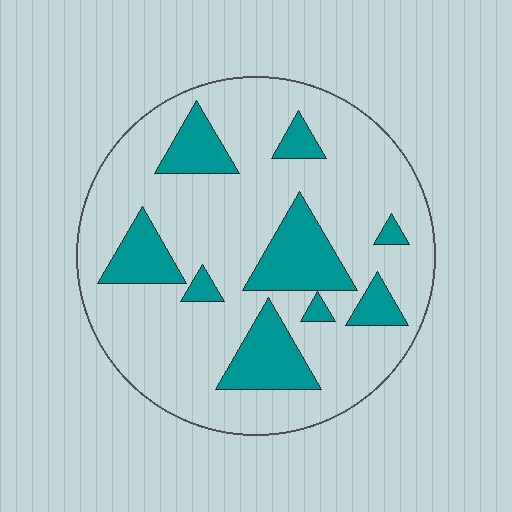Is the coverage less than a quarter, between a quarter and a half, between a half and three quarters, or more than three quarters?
Less than a quarter.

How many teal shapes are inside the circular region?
9.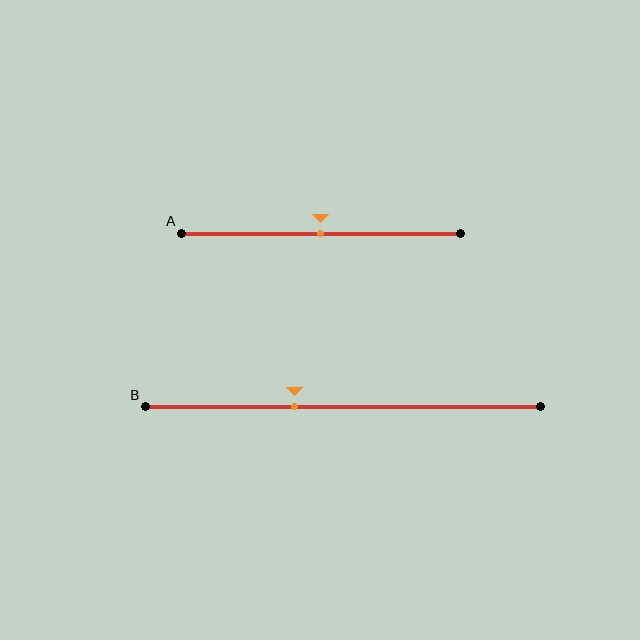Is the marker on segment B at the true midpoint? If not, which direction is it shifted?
No, the marker on segment B is shifted to the left by about 12% of the segment length.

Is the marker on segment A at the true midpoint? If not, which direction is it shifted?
Yes, the marker on segment A is at the true midpoint.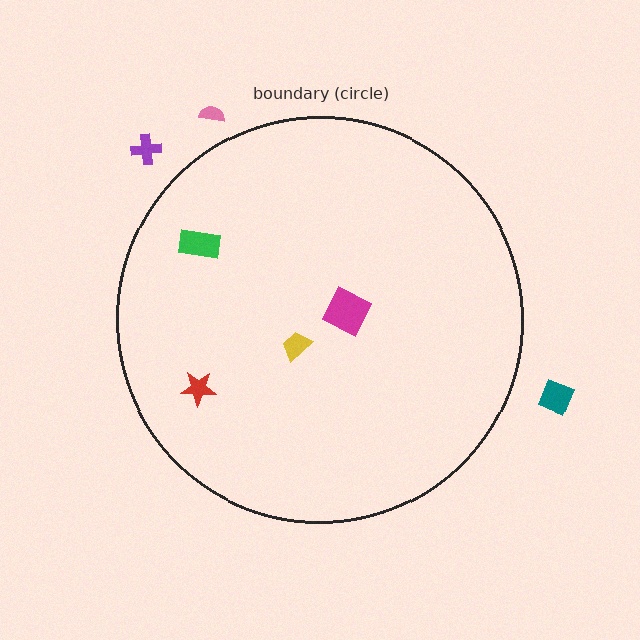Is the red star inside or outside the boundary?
Inside.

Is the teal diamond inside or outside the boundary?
Outside.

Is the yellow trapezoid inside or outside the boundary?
Inside.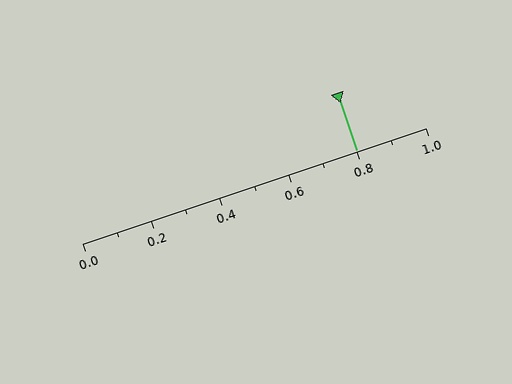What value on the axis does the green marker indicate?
The marker indicates approximately 0.8.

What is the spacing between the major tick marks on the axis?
The major ticks are spaced 0.2 apart.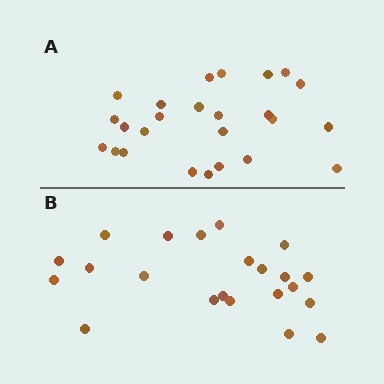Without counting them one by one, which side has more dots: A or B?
Region A (the top region) has more dots.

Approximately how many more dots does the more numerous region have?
Region A has just a few more — roughly 2 or 3 more dots than region B.